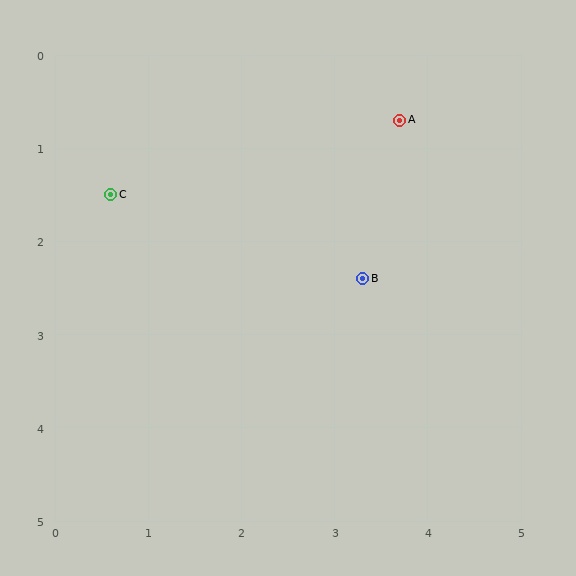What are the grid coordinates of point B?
Point B is at approximately (3.3, 2.4).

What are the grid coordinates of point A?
Point A is at approximately (3.7, 0.7).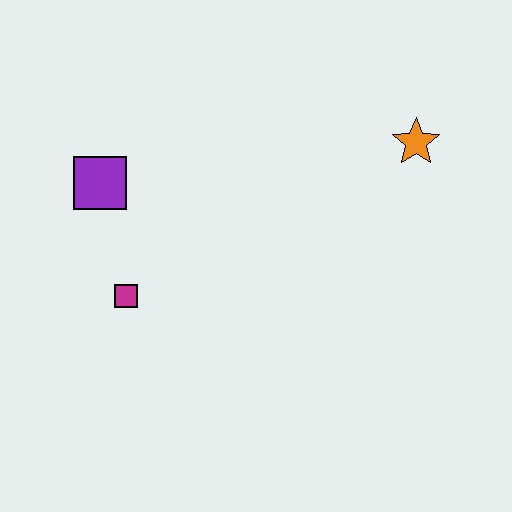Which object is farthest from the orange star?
The magenta square is farthest from the orange star.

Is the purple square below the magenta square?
No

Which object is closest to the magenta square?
The purple square is closest to the magenta square.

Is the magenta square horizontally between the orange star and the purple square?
Yes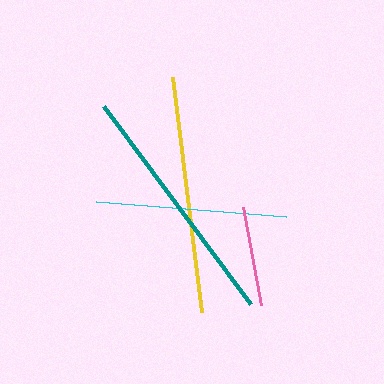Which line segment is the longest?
The teal line is the longest at approximately 247 pixels.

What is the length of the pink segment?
The pink segment is approximately 100 pixels long.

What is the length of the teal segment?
The teal segment is approximately 247 pixels long.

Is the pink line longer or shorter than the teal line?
The teal line is longer than the pink line.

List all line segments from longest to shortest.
From longest to shortest: teal, yellow, cyan, pink.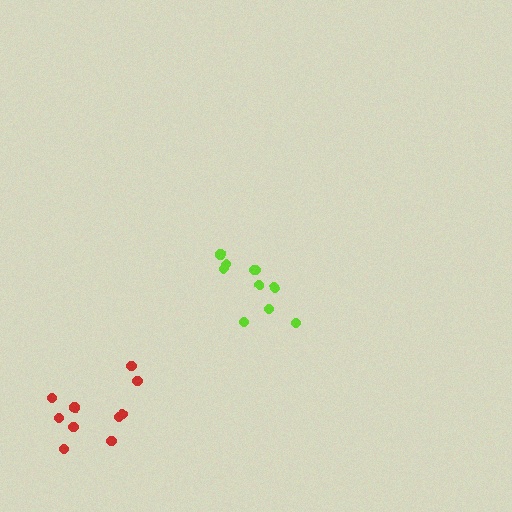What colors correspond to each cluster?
The clusters are colored: lime, red.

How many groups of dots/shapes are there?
There are 2 groups.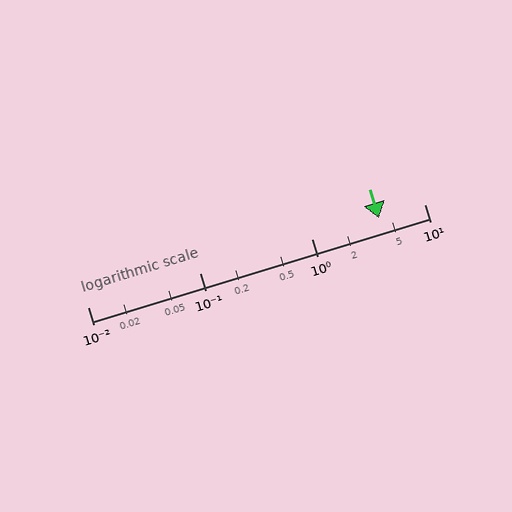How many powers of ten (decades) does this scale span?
The scale spans 3 decades, from 0.01 to 10.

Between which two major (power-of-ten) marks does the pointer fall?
The pointer is between 1 and 10.